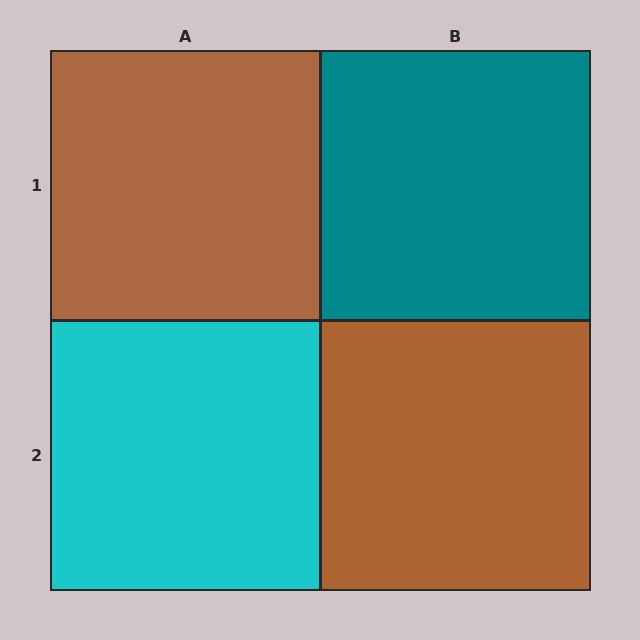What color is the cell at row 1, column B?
Teal.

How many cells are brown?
2 cells are brown.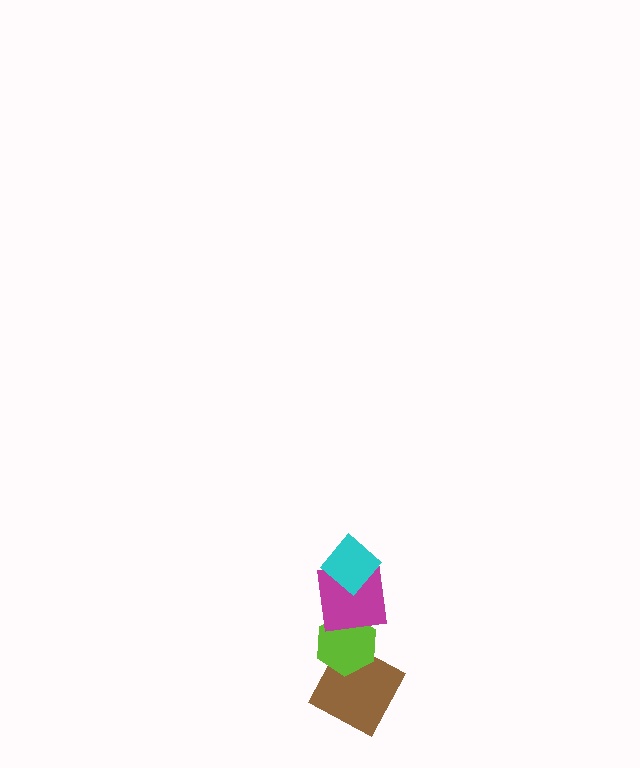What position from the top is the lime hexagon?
The lime hexagon is 3rd from the top.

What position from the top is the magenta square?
The magenta square is 2nd from the top.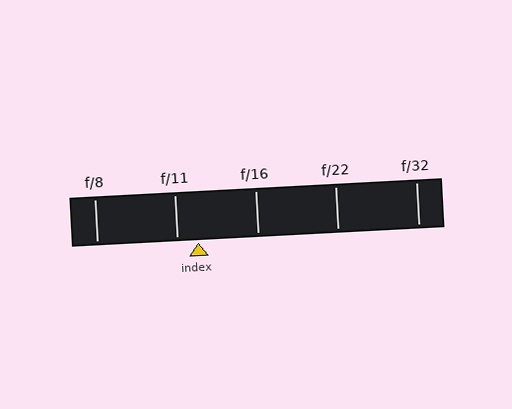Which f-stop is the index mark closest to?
The index mark is closest to f/11.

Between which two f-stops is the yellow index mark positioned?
The index mark is between f/11 and f/16.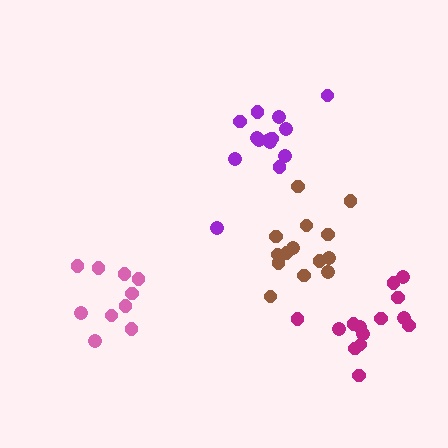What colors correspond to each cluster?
The clusters are colored: pink, brown, purple, magenta.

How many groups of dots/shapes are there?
There are 4 groups.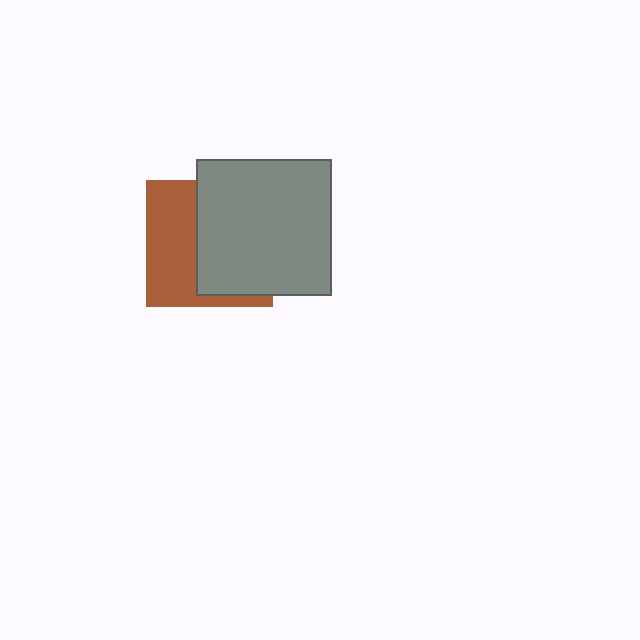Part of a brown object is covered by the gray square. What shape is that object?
It is a square.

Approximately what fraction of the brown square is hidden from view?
Roughly 55% of the brown square is hidden behind the gray square.